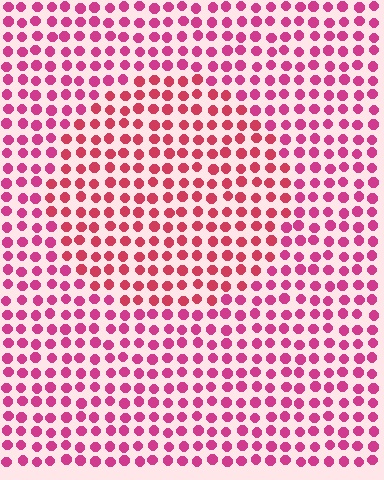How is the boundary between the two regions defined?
The boundary is defined purely by a slight shift in hue (about 20 degrees). Spacing, size, and orientation are identical on both sides.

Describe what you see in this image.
The image is filled with small magenta elements in a uniform arrangement. A circle-shaped region is visible where the elements are tinted to a slightly different hue, forming a subtle color boundary.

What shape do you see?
I see a circle.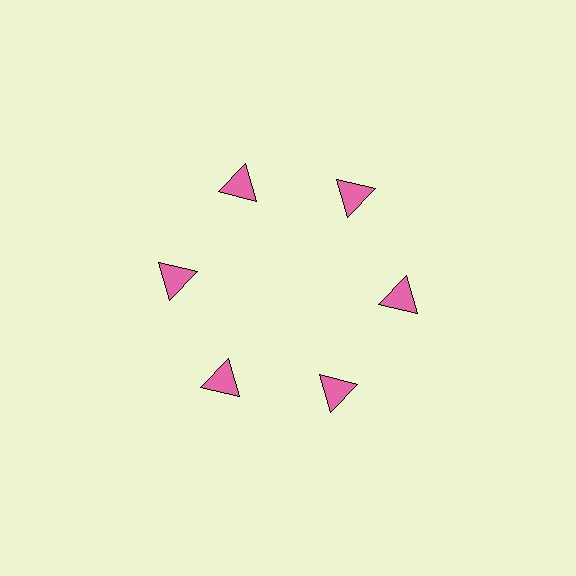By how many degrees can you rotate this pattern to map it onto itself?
The pattern maps onto itself every 60 degrees of rotation.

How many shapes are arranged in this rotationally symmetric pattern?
There are 6 shapes, arranged in 6 groups of 1.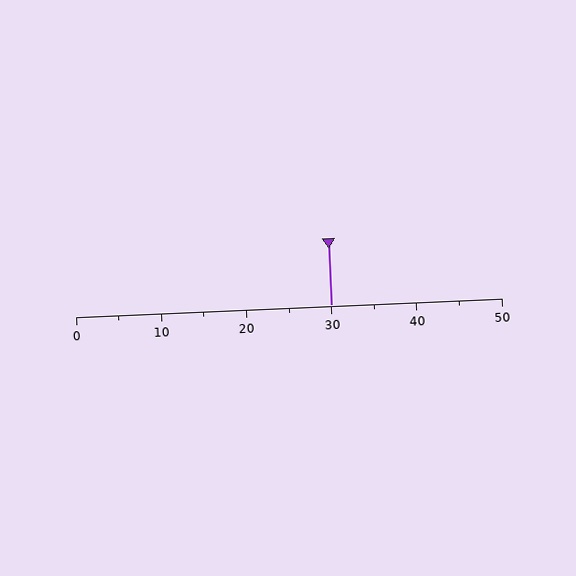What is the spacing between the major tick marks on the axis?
The major ticks are spaced 10 apart.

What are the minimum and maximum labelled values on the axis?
The axis runs from 0 to 50.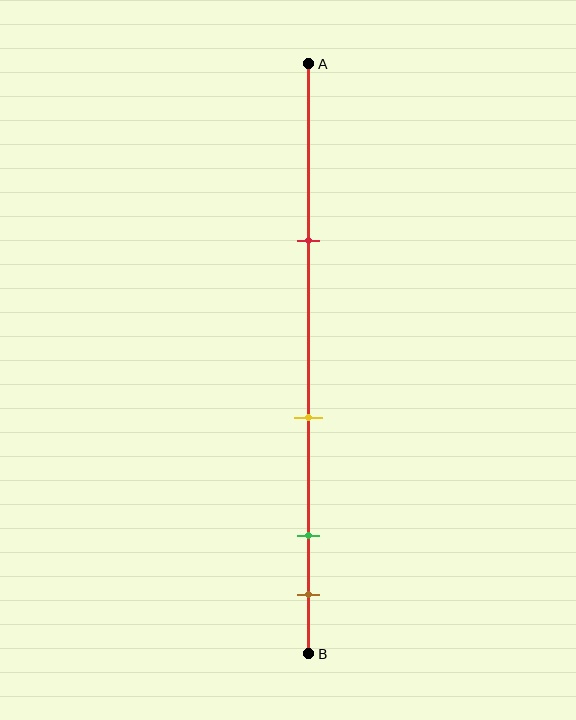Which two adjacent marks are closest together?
The green and brown marks are the closest adjacent pair.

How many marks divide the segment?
There are 4 marks dividing the segment.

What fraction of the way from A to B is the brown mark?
The brown mark is approximately 90% (0.9) of the way from A to B.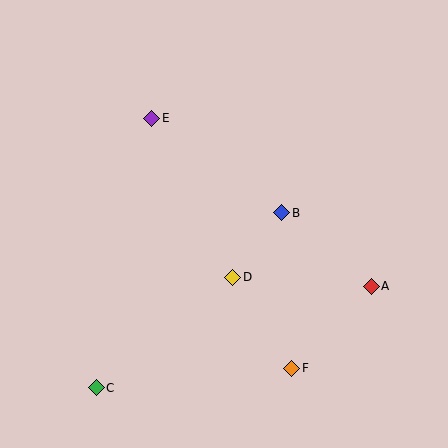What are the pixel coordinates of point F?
Point F is at (292, 368).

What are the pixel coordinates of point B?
Point B is at (282, 213).